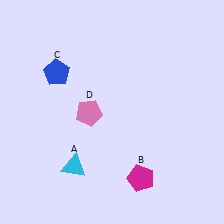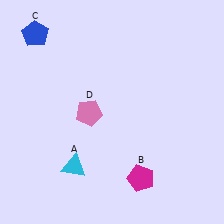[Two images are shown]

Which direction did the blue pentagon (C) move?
The blue pentagon (C) moved up.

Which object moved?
The blue pentagon (C) moved up.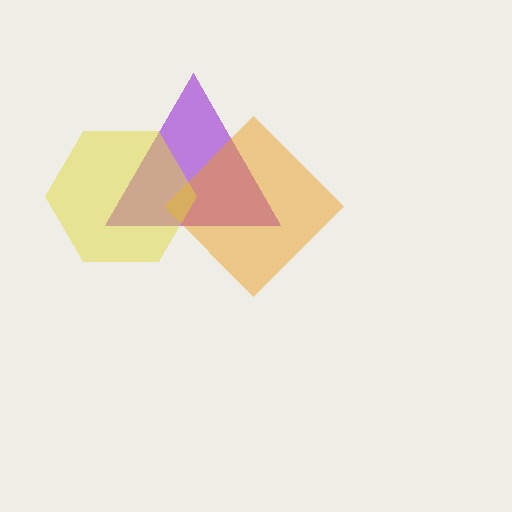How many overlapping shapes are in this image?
There are 3 overlapping shapes in the image.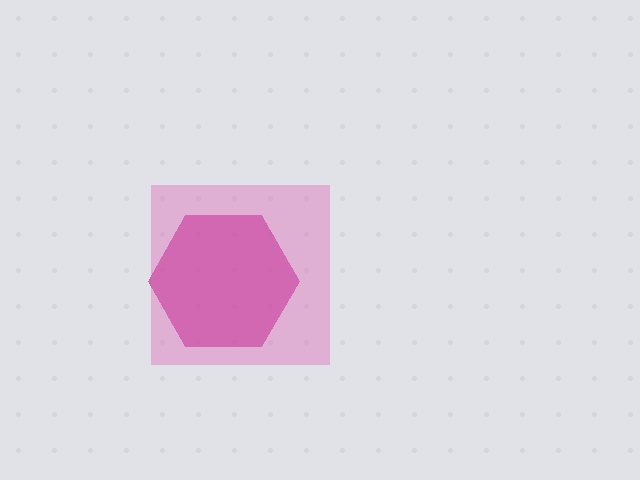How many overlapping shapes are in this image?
There are 2 overlapping shapes in the image.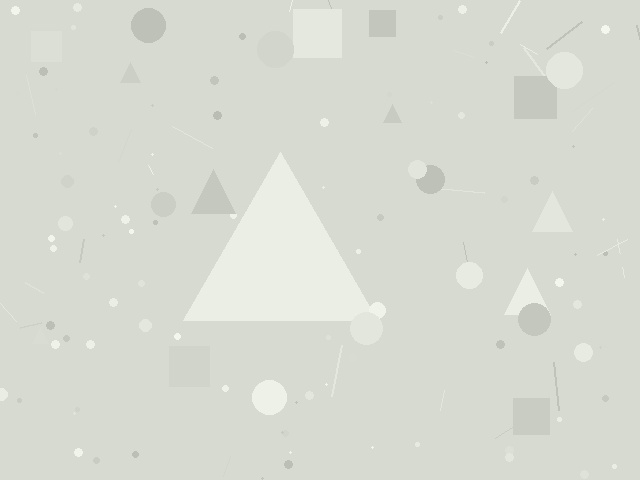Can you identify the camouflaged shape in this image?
The camouflaged shape is a triangle.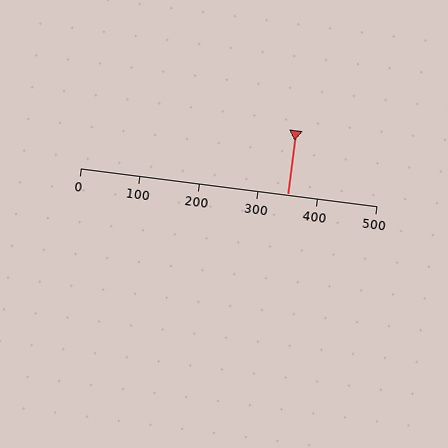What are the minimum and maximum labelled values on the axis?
The axis runs from 0 to 500.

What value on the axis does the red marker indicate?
The marker indicates approximately 350.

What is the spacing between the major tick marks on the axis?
The major ticks are spaced 100 apart.